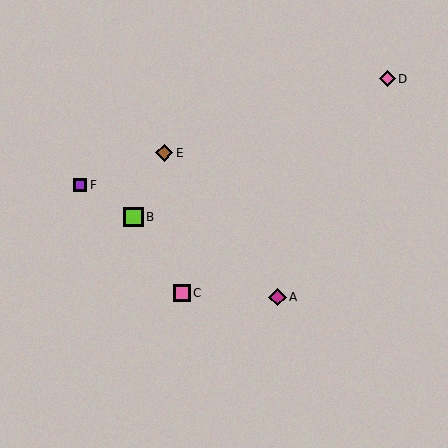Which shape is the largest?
The lime square (labeled B) is the largest.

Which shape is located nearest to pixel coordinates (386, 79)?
The pink diamond (labeled D) at (387, 79) is nearest to that location.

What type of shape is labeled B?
Shape B is a lime square.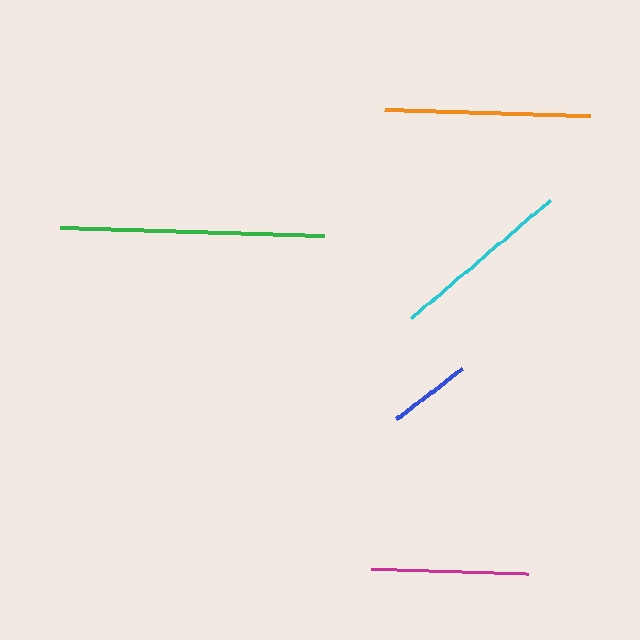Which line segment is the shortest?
The blue line is the shortest at approximately 82 pixels.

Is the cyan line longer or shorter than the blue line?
The cyan line is longer than the blue line.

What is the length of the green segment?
The green segment is approximately 263 pixels long.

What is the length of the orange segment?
The orange segment is approximately 207 pixels long.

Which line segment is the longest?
The green line is the longest at approximately 263 pixels.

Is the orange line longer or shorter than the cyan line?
The orange line is longer than the cyan line.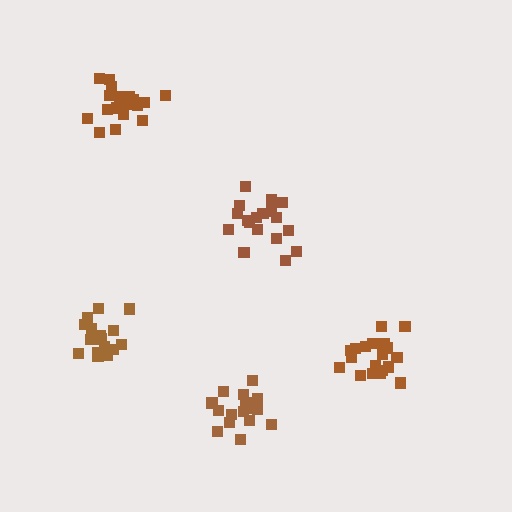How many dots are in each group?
Group 1: 21 dots, Group 2: 20 dots, Group 3: 18 dots, Group 4: 17 dots, Group 5: 16 dots (92 total).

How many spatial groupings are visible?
There are 5 spatial groupings.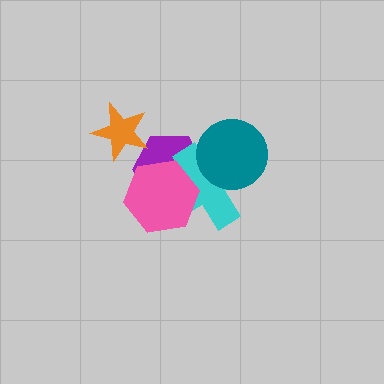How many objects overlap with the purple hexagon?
4 objects overlap with the purple hexagon.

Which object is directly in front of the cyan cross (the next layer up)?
The teal circle is directly in front of the cyan cross.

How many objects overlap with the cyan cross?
3 objects overlap with the cyan cross.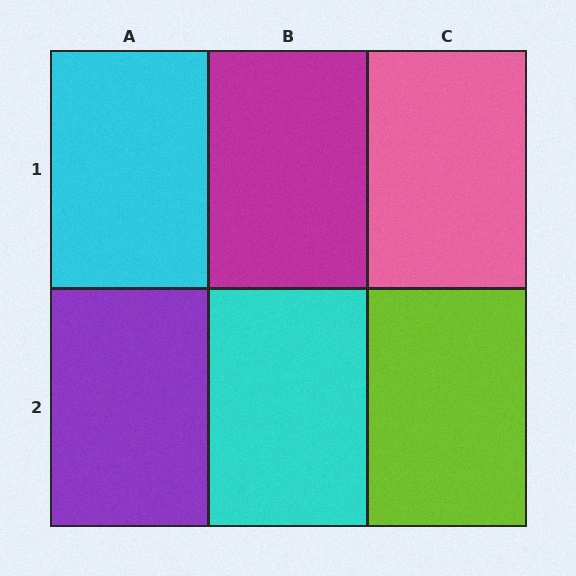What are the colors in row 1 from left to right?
Cyan, magenta, pink.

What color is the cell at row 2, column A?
Purple.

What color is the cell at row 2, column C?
Lime.